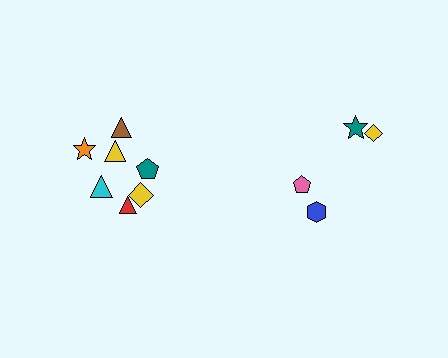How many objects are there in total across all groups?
There are 11 objects.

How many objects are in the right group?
There are 4 objects.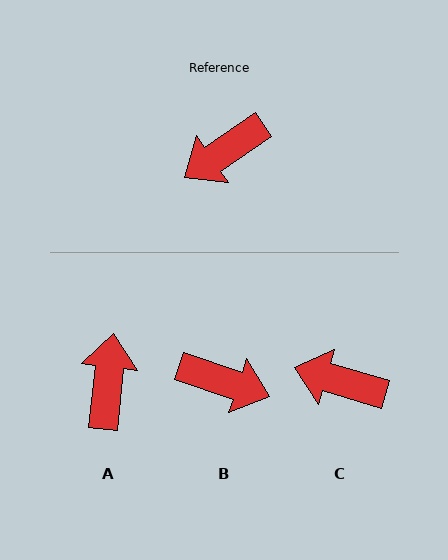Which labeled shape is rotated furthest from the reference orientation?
A, about 130 degrees away.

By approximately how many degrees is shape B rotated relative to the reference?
Approximately 128 degrees counter-clockwise.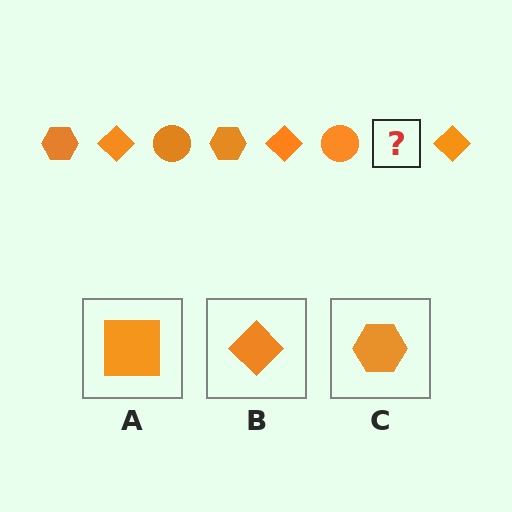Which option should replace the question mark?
Option C.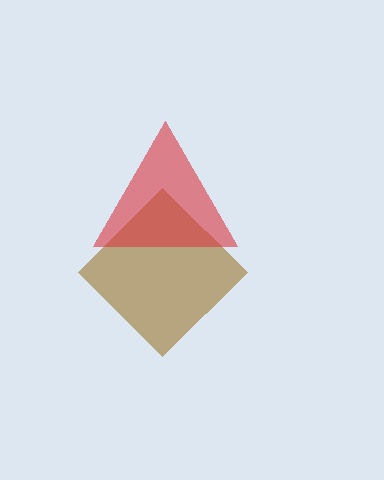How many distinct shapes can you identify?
There are 2 distinct shapes: a brown diamond, a red triangle.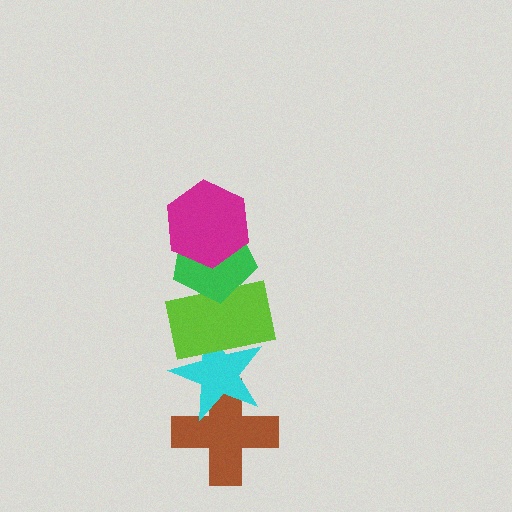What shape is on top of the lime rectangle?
The green pentagon is on top of the lime rectangle.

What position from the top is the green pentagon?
The green pentagon is 2nd from the top.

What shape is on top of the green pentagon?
The magenta hexagon is on top of the green pentagon.